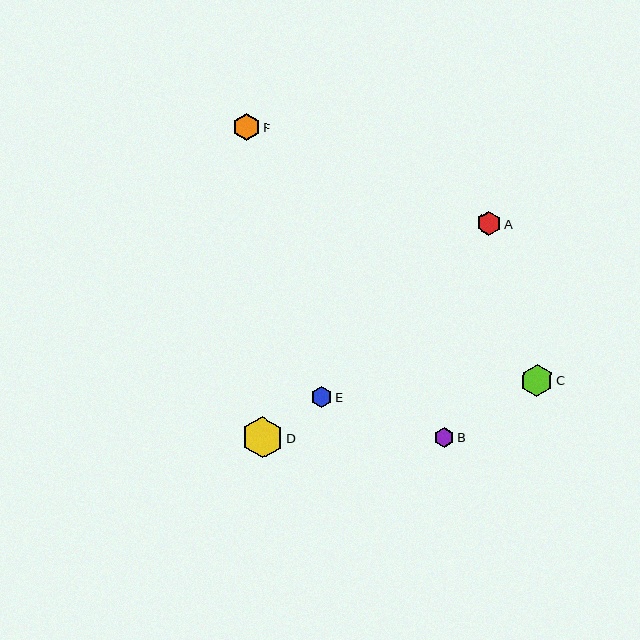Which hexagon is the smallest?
Hexagon B is the smallest with a size of approximately 20 pixels.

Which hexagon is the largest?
Hexagon D is the largest with a size of approximately 41 pixels.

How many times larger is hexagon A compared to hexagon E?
Hexagon A is approximately 1.2 times the size of hexagon E.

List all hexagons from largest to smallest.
From largest to smallest: D, C, F, A, E, B.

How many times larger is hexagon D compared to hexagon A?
Hexagon D is approximately 1.7 times the size of hexagon A.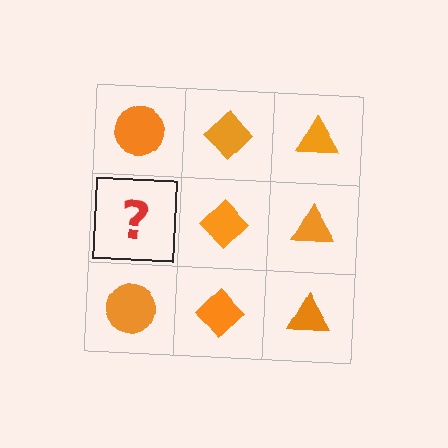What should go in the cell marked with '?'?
The missing cell should contain an orange circle.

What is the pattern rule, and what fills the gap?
The rule is that each column has a consistent shape. The gap should be filled with an orange circle.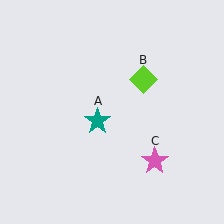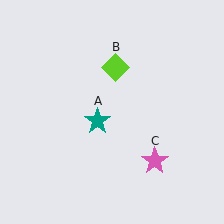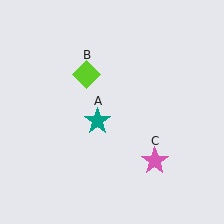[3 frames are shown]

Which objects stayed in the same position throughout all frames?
Teal star (object A) and pink star (object C) remained stationary.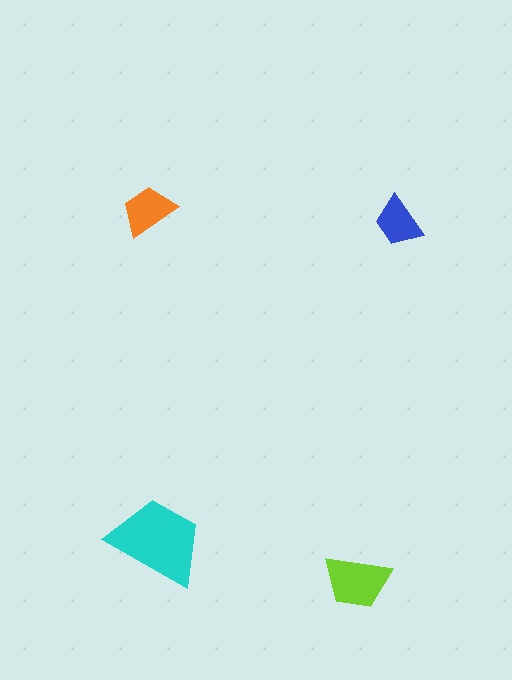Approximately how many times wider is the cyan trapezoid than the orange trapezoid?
About 2 times wider.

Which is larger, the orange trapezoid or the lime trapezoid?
The lime one.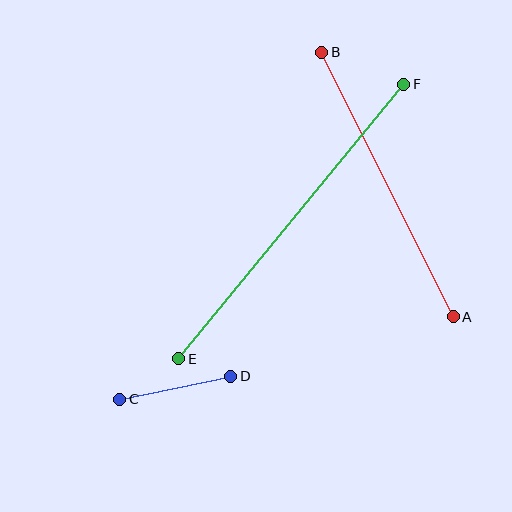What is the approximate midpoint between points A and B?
The midpoint is at approximately (388, 184) pixels.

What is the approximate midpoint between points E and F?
The midpoint is at approximately (291, 222) pixels.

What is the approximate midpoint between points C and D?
The midpoint is at approximately (175, 388) pixels.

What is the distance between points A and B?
The distance is approximately 296 pixels.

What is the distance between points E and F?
The distance is approximately 355 pixels.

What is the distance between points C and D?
The distance is approximately 113 pixels.